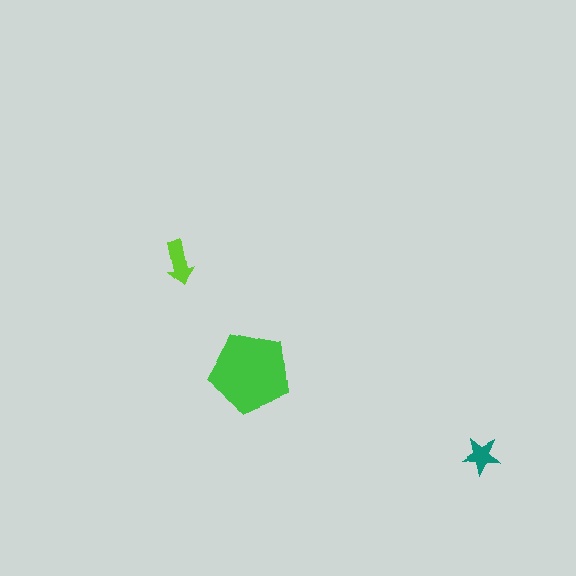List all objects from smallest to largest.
The teal star, the lime arrow, the green pentagon.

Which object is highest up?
The lime arrow is topmost.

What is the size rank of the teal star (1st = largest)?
3rd.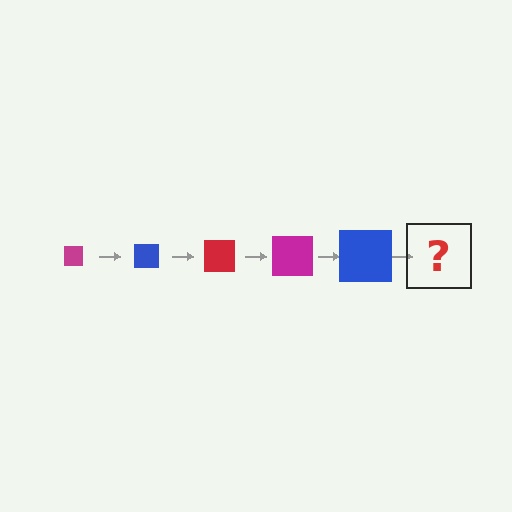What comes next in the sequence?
The next element should be a red square, larger than the previous one.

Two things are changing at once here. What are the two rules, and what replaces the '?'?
The two rules are that the square grows larger each step and the color cycles through magenta, blue, and red. The '?' should be a red square, larger than the previous one.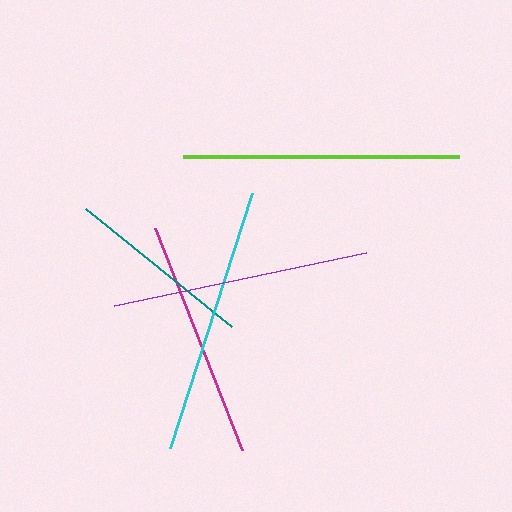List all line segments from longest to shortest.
From longest to shortest: lime, cyan, purple, magenta, teal.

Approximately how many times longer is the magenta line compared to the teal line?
The magenta line is approximately 1.3 times the length of the teal line.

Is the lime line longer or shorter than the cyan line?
The lime line is longer than the cyan line.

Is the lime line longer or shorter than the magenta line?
The lime line is longer than the magenta line.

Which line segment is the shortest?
The teal line is the shortest at approximately 187 pixels.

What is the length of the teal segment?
The teal segment is approximately 187 pixels long.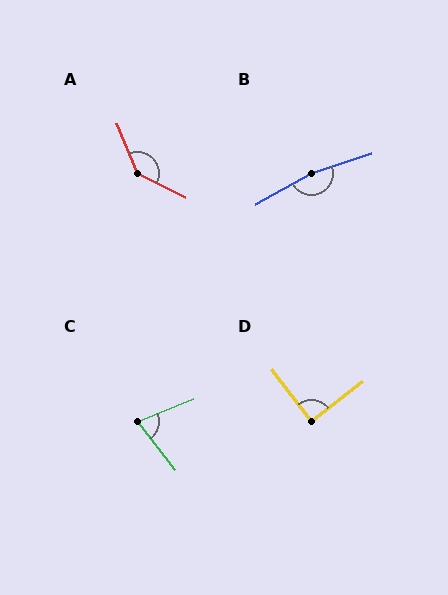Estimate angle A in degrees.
Approximately 139 degrees.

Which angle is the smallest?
C, at approximately 74 degrees.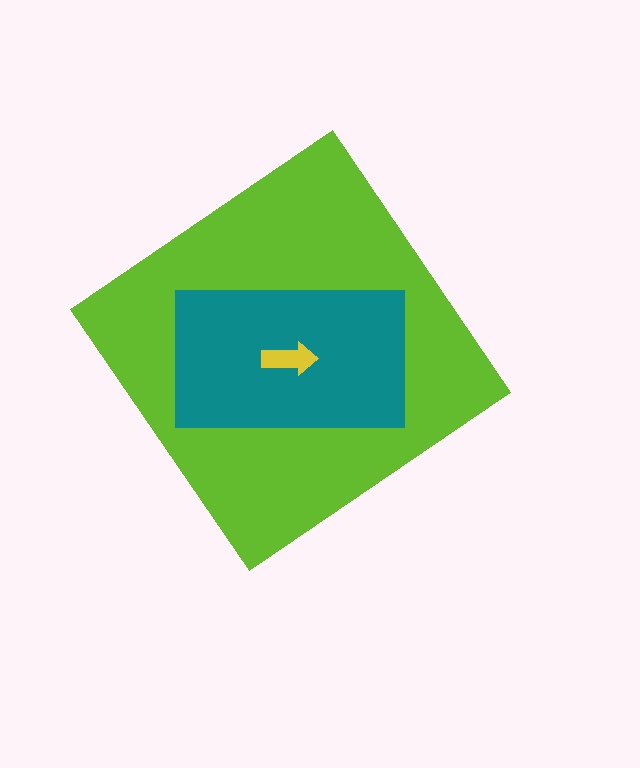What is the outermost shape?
The lime diamond.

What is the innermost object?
The yellow arrow.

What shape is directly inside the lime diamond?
The teal rectangle.